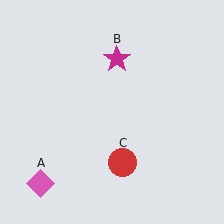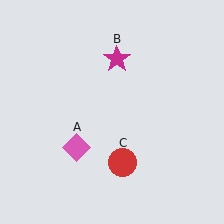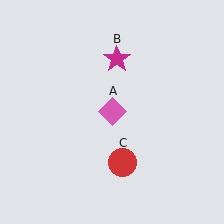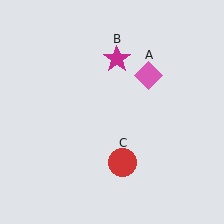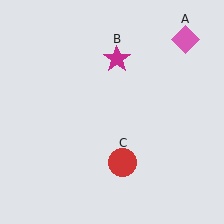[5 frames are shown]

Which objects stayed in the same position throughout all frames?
Magenta star (object B) and red circle (object C) remained stationary.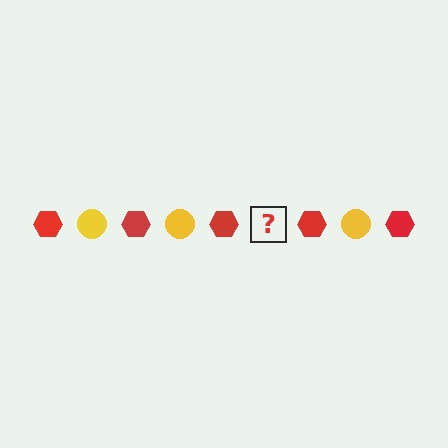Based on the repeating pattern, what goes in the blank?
The blank should be a yellow circle.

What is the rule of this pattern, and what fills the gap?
The rule is that the pattern alternates between red hexagon and yellow circle. The gap should be filled with a yellow circle.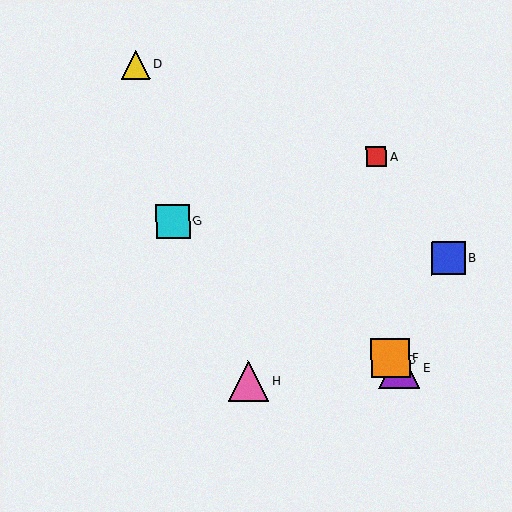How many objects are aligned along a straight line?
4 objects (C, D, E, F) are aligned along a straight line.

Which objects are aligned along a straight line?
Objects C, D, E, F are aligned along a straight line.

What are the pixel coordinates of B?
Object B is at (449, 258).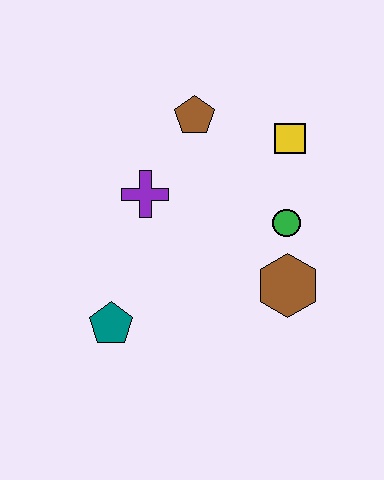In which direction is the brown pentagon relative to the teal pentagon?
The brown pentagon is above the teal pentagon.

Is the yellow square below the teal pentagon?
No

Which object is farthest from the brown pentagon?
The teal pentagon is farthest from the brown pentagon.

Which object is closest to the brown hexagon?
The green circle is closest to the brown hexagon.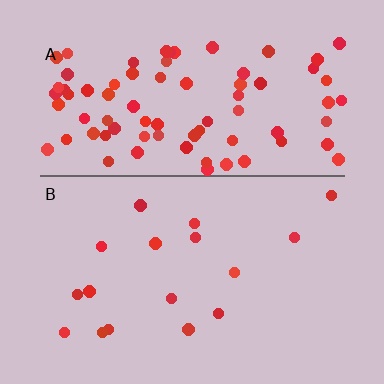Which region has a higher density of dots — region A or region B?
A (the top).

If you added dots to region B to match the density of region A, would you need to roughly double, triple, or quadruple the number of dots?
Approximately quadruple.